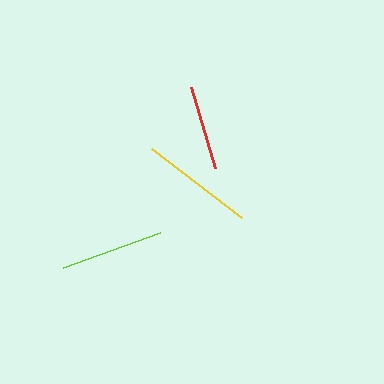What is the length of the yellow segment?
The yellow segment is approximately 113 pixels long.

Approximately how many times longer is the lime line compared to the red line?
The lime line is approximately 1.2 times the length of the red line.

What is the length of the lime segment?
The lime segment is approximately 103 pixels long.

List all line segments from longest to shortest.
From longest to shortest: yellow, lime, red.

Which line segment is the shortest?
The red line is the shortest at approximately 85 pixels.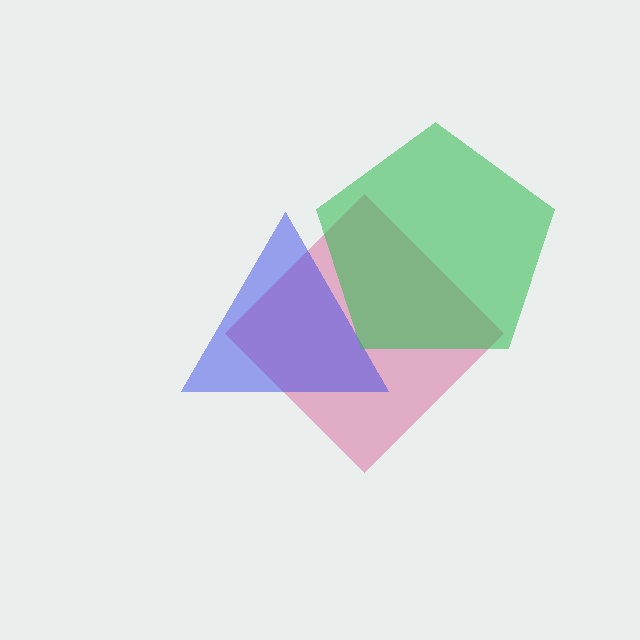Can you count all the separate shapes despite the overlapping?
Yes, there are 3 separate shapes.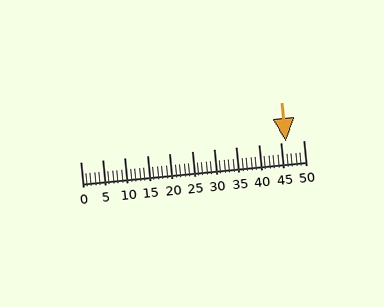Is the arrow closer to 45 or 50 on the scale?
The arrow is closer to 45.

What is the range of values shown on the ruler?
The ruler shows values from 0 to 50.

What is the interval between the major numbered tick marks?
The major tick marks are spaced 5 units apart.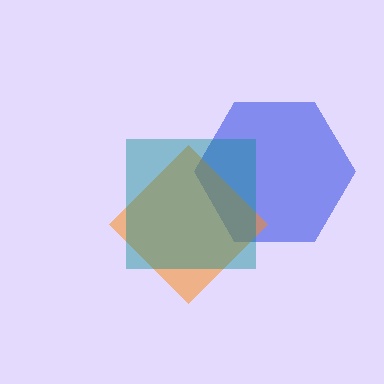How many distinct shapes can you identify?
There are 3 distinct shapes: a blue hexagon, an orange diamond, a teal square.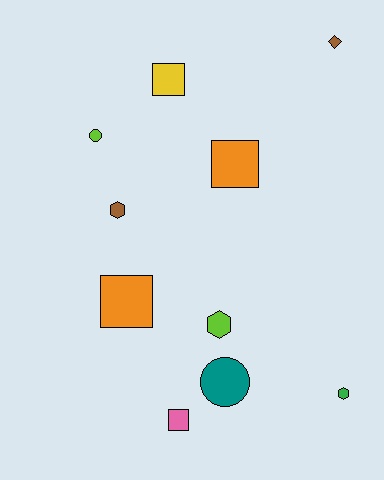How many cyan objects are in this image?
There are no cyan objects.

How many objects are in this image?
There are 10 objects.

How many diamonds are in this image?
There is 1 diamond.